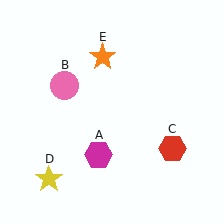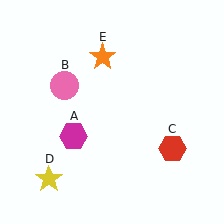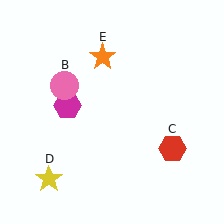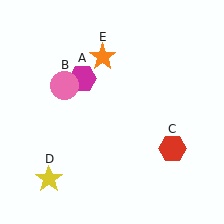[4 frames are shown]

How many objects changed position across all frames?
1 object changed position: magenta hexagon (object A).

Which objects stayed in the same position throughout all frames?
Pink circle (object B) and red hexagon (object C) and yellow star (object D) and orange star (object E) remained stationary.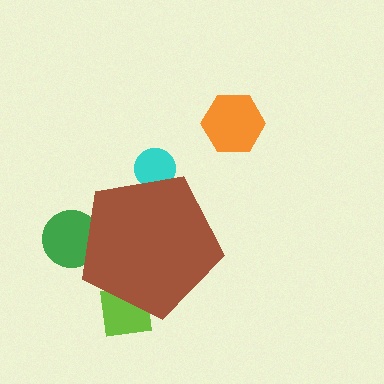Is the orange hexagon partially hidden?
No, the orange hexagon is fully visible.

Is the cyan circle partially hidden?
Yes, the cyan circle is partially hidden behind the brown pentagon.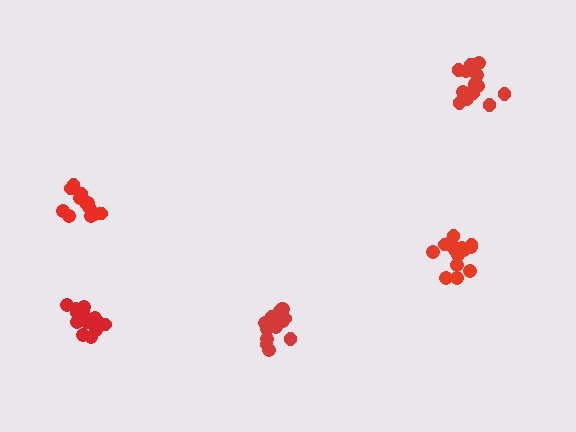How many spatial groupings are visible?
There are 5 spatial groupings.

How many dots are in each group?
Group 1: 14 dots, Group 2: 14 dots, Group 3: 13 dots, Group 4: 16 dots, Group 5: 14 dots (71 total).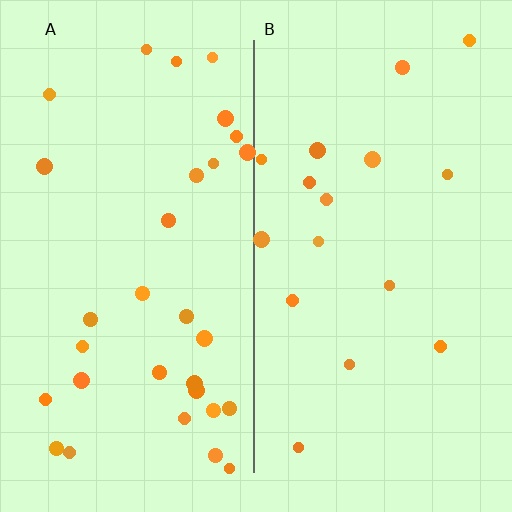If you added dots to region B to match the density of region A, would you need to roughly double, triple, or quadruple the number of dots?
Approximately double.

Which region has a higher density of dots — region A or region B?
A (the left).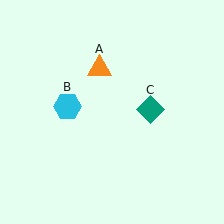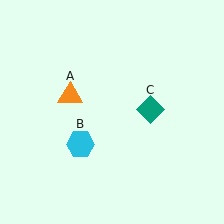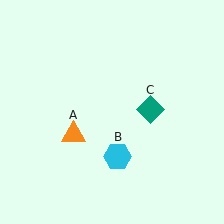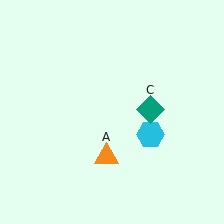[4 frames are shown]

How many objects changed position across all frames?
2 objects changed position: orange triangle (object A), cyan hexagon (object B).